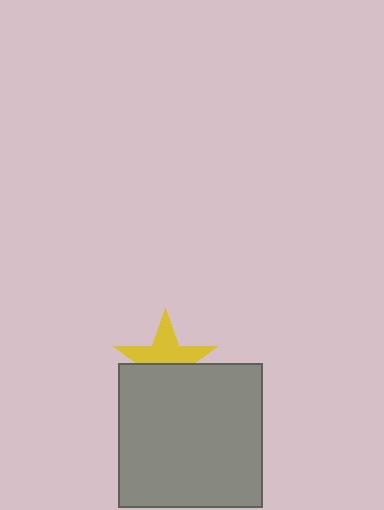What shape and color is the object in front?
The object in front is a gray square.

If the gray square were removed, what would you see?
You would see the complete yellow star.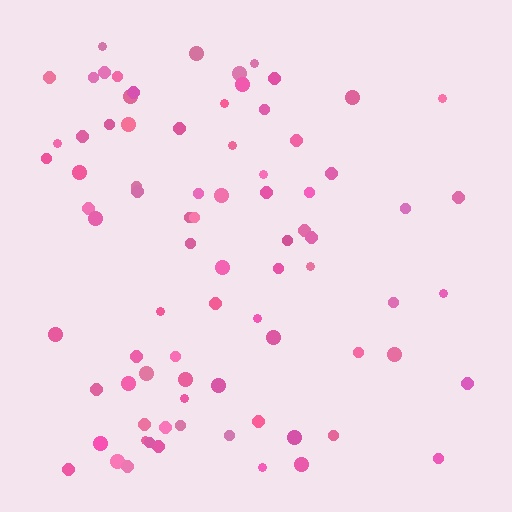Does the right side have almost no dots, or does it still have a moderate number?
Still a moderate number, just noticeably fewer than the left.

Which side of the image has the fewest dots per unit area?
The right.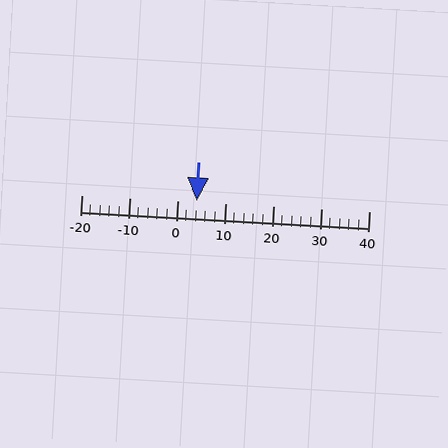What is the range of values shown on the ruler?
The ruler shows values from -20 to 40.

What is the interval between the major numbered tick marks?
The major tick marks are spaced 10 units apart.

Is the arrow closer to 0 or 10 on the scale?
The arrow is closer to 0.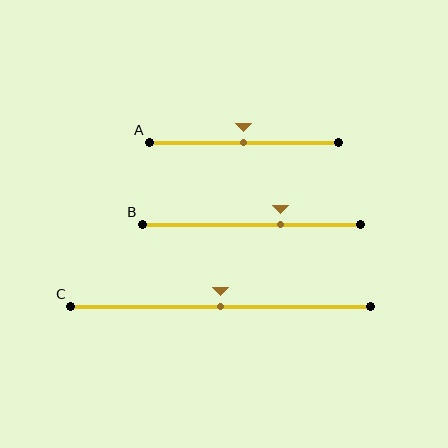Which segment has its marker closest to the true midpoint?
Segment A has its marker closest to the true midpoint.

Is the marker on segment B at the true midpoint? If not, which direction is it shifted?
No, the marker on segment B is shifted to the right by about 13% of the segment length.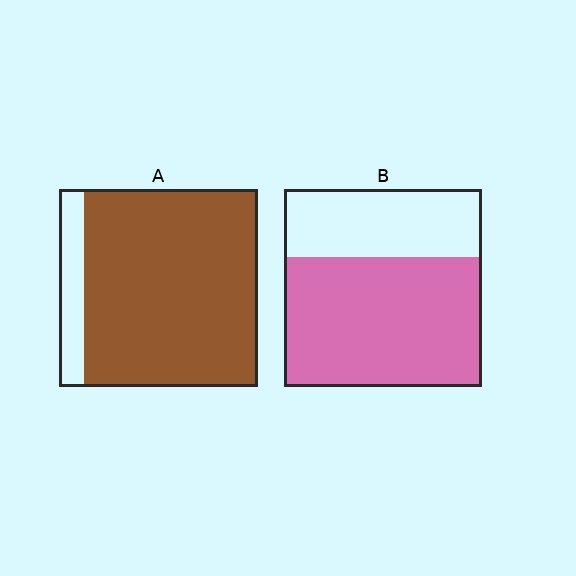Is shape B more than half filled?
Yes.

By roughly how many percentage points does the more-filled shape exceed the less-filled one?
By roughly 20 percentage points (A over B).